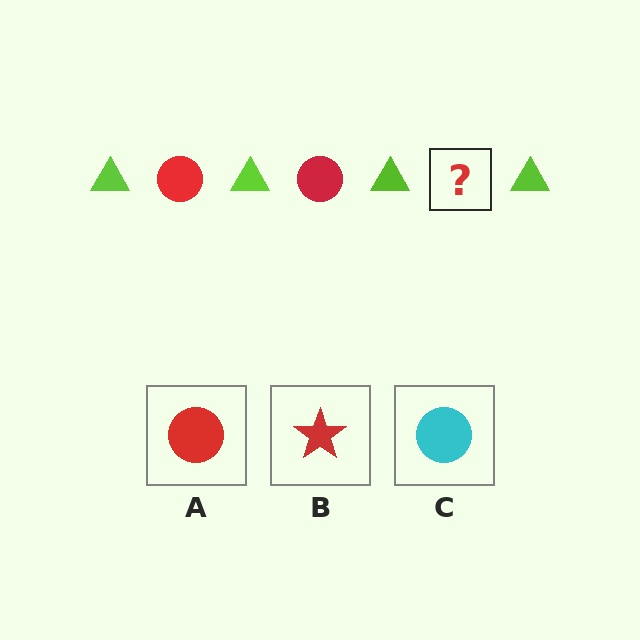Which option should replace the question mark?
Option A.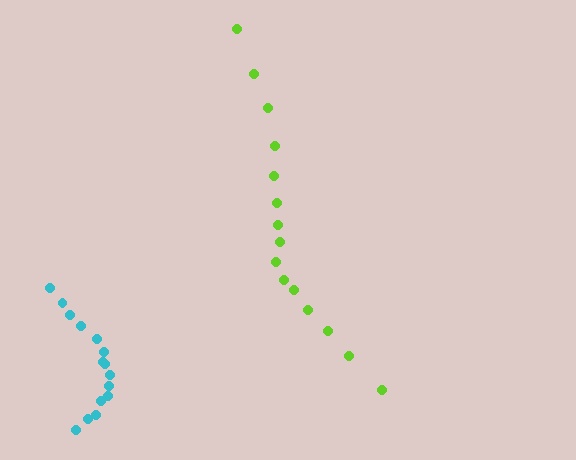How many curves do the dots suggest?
There are 2 distinct paths.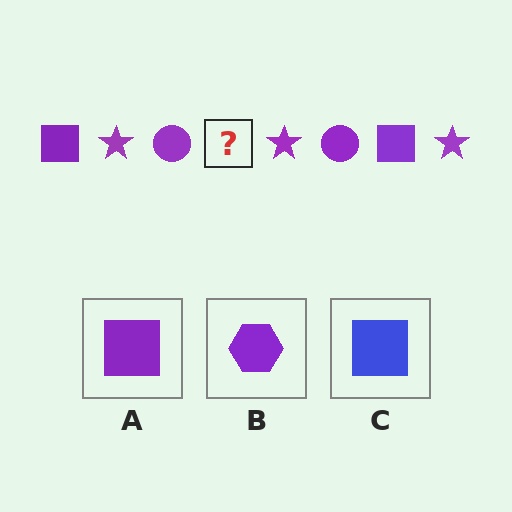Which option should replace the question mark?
Option A.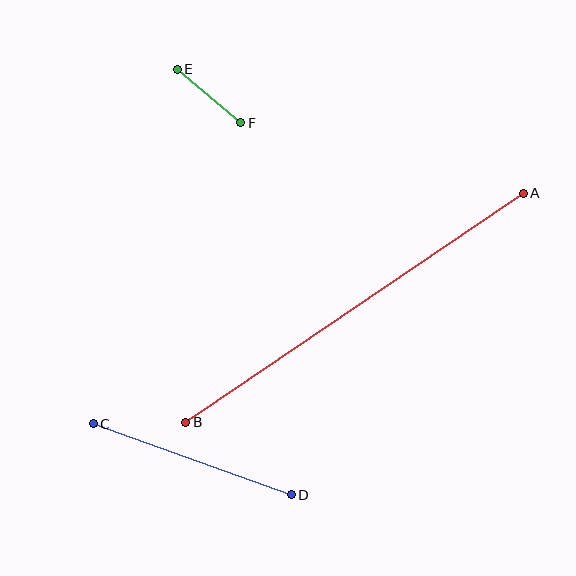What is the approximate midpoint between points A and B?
The midpoint is at approximately (355, 308) pixels.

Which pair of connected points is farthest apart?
Points A and B are farthest apart.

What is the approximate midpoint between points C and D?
The midpoint is at approximately (192, 459) pixels.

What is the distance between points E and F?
The distance is approximately 83 pixels.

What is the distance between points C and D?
The distance is approximately 210 pixels.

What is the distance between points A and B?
The distance is approximately 408 pixels.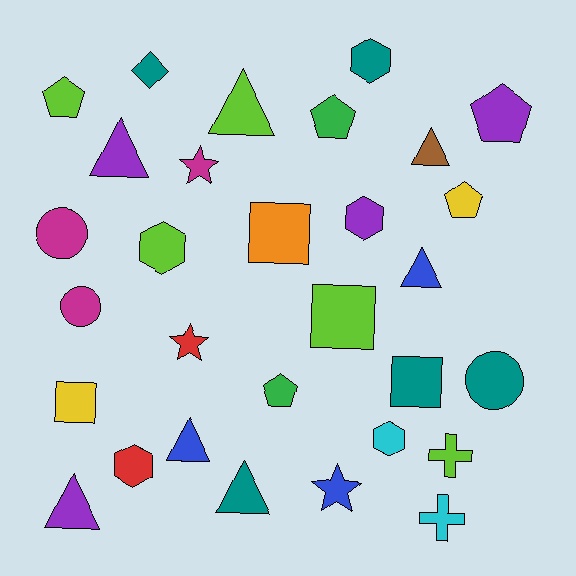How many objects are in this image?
There are 30 objects.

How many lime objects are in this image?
There are 5 lime objects.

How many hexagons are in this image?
There are 5 hexagons.